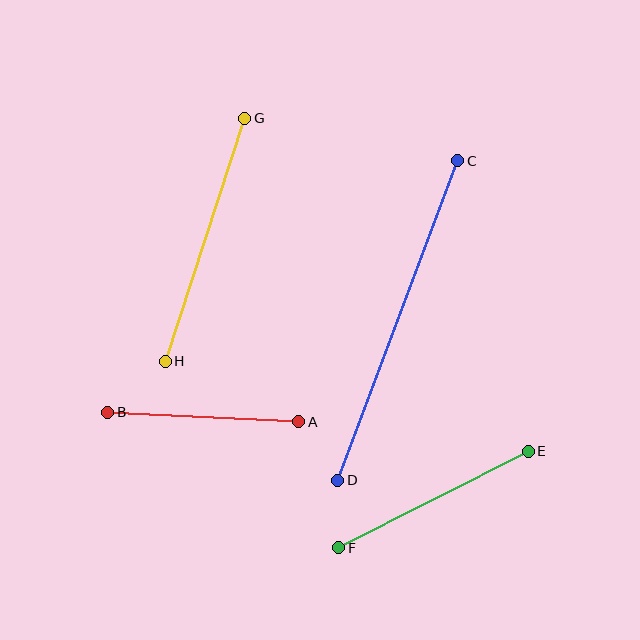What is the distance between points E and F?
The distance is approximately 213 pixels.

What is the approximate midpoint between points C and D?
The midpoint is at approximately (398, 320) pixels.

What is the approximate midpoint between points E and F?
The midpoint is at approximately (433, 499) pixels.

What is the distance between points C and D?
The distance is approximately 341 pixels.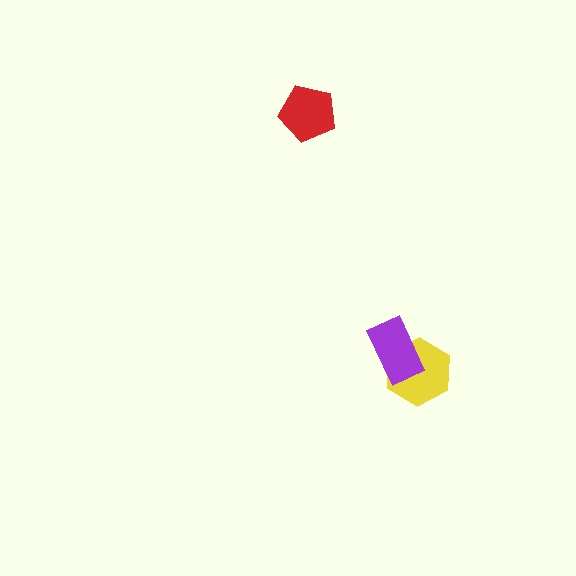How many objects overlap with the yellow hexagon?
1 object overlaps with the yellow hexagon.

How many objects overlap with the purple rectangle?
1 object overlaps with the purple rectangle.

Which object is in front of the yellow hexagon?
The purple rectangle is in front of the yellow hexagon.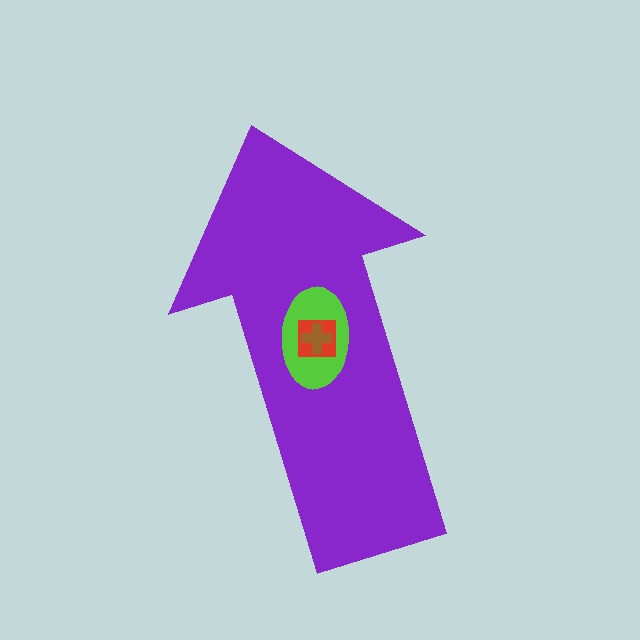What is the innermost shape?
The brown cross.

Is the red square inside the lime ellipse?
Yes.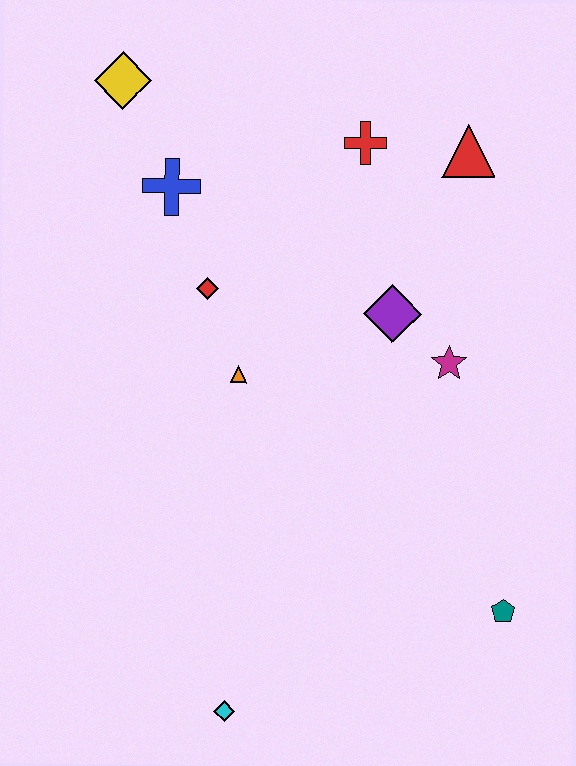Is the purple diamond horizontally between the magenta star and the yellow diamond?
Yes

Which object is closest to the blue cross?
The red diamond is closest to the blue cross.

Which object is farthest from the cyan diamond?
The yellow diamond is farthest from the cyan diamond.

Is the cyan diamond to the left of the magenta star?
Yes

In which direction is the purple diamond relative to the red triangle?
The purple diamond is below the red triangle.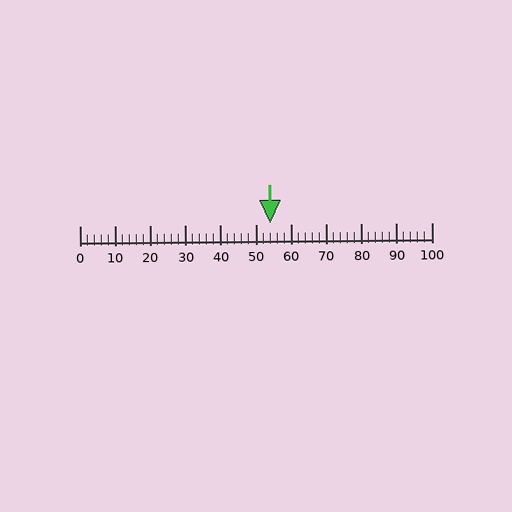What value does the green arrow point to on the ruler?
The green arrow points to approximately 54.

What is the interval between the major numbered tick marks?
The major tick marks are spaced 10 units apart.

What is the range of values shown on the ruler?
The ruler shows values from 0 to 100.